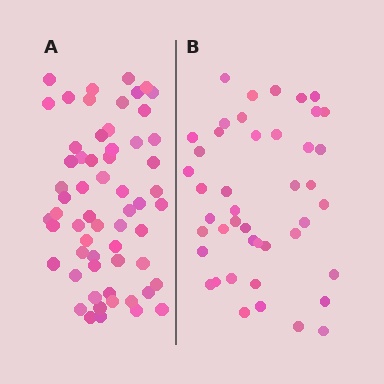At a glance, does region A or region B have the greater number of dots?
Region A (the left region) has more dots.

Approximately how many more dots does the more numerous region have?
Region A has approximately 15 more dots than region B.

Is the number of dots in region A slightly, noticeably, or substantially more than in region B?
Region A has noticeably more, but not dramatically so. The ratio is roughly 1.4 to 1.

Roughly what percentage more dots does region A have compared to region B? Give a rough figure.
About 35% more.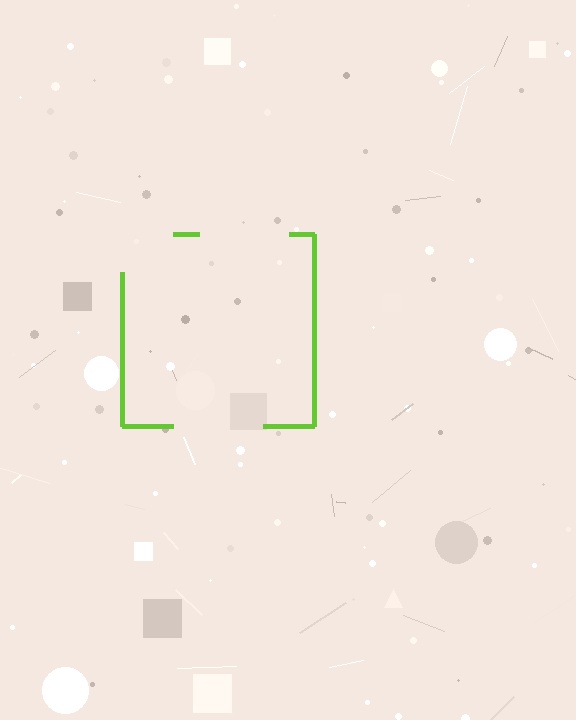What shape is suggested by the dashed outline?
The dashed outline suggests a square.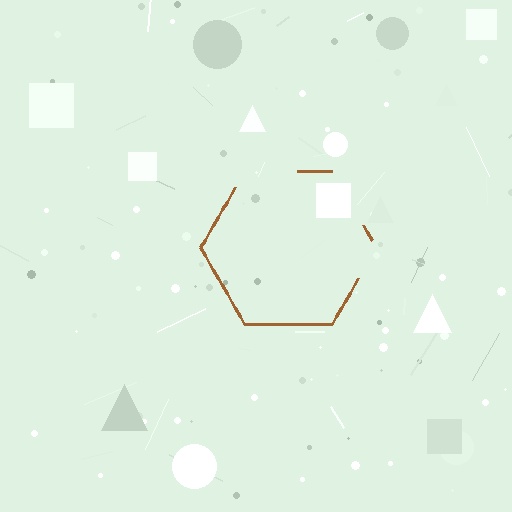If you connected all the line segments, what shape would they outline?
They would outline a hexagon.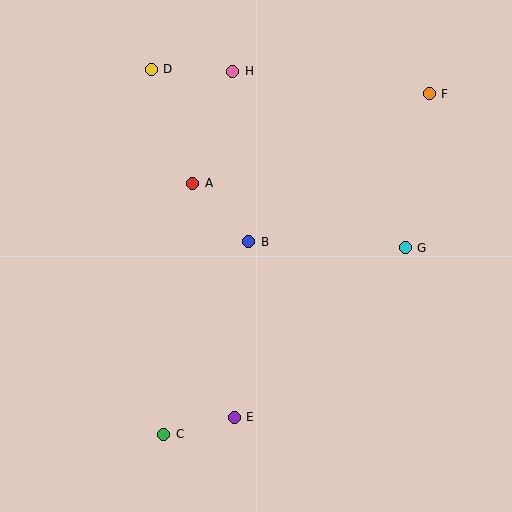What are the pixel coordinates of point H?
Point H is at (233, 71).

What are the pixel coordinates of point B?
Point B is at (249, 242).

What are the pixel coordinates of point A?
Point A is at (193, 183).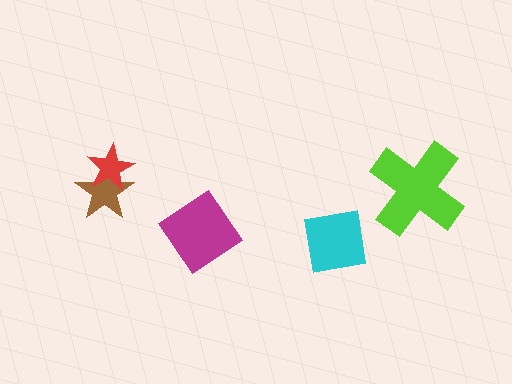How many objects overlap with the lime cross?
0 objects overlap with the lime cross.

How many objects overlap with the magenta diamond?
0 objects overlap with the magenta diamond.